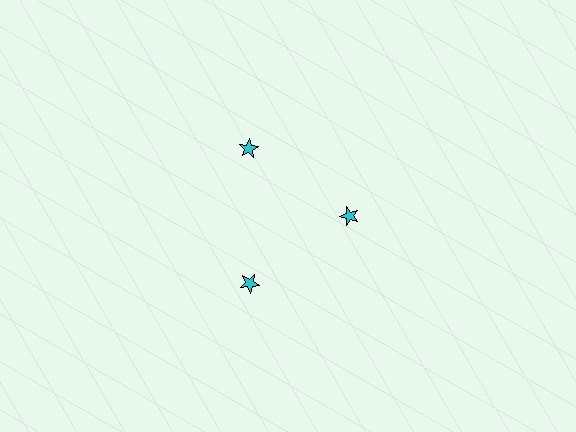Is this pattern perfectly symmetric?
No. The 3 cyan stars are arranged in a ring, but one element near the 3 o'clock position is pulled inward toward the center, breaking the 3-fold rotational symmetry.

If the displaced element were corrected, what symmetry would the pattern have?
It would have 3-fold rotational symmetry — the pattern would map onto itself every 120 degrees.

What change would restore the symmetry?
The symmetry would be restored by moving it outward, back onto the ring so that all 3 stars sit at equal angles and equal distance from the center.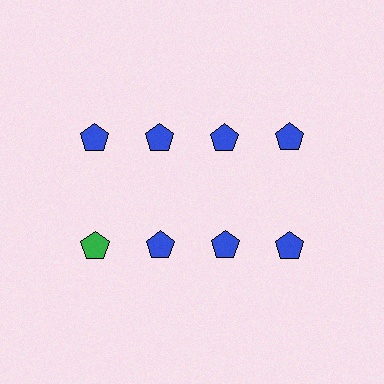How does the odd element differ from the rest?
It has a different color: green instead of blue.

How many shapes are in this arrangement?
There are 8 shapes arranged in a grid pattern.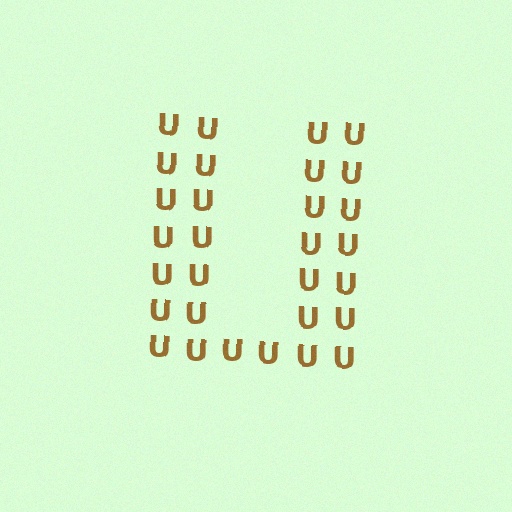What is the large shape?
The large shape is the letter U.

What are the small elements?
The small elements are letter U's.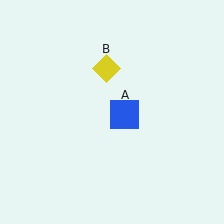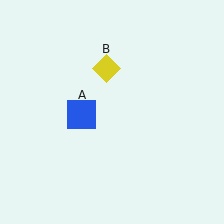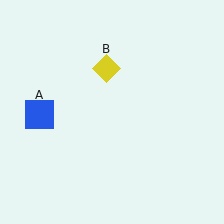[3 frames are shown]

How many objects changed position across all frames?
1 object changed position: blue square (object A).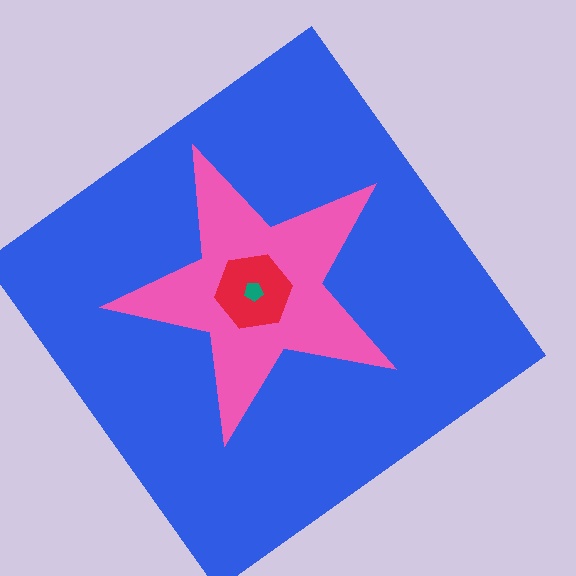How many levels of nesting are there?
4.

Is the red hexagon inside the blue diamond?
Yes.